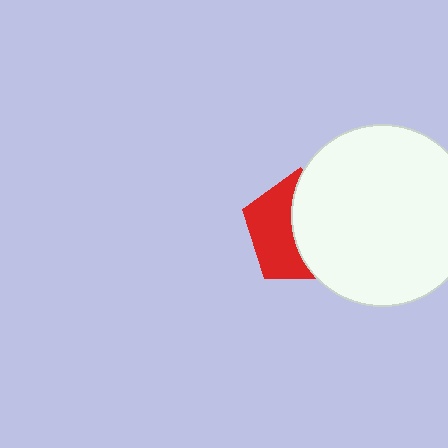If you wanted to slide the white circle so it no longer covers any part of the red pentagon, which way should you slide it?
Slide it right — that is the most direct way to separate the two shapes.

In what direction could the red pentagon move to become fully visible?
The red pentagon could move left. That would shift it out from behind the white circle entirely.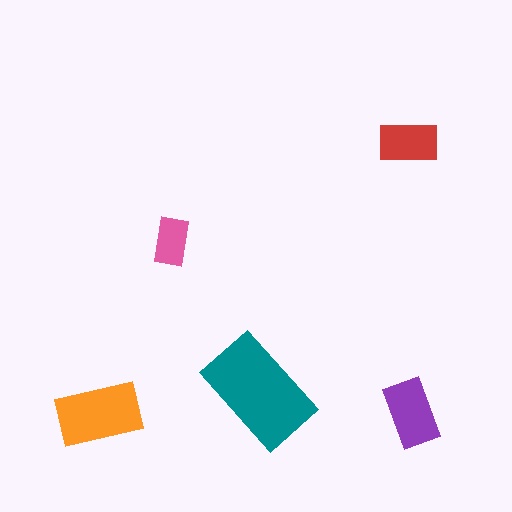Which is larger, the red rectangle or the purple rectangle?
The purple one.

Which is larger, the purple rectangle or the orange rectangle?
The orange one.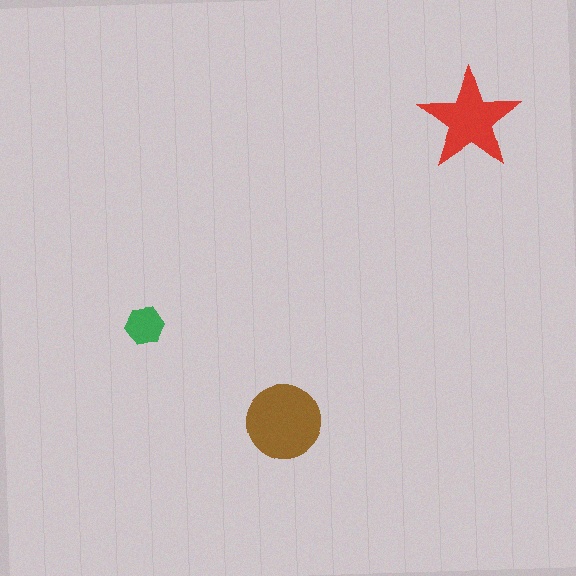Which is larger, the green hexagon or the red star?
The red star.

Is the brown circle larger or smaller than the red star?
Larger.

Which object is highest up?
The red star is topmost.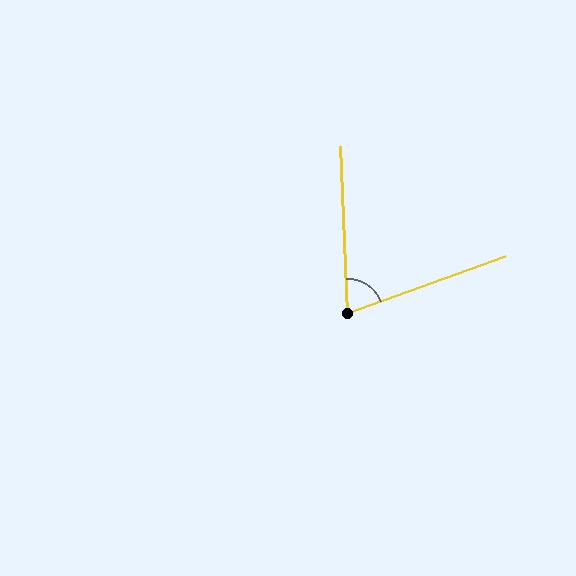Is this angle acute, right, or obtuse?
It is acute.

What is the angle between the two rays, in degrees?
Approximately 73 degrees.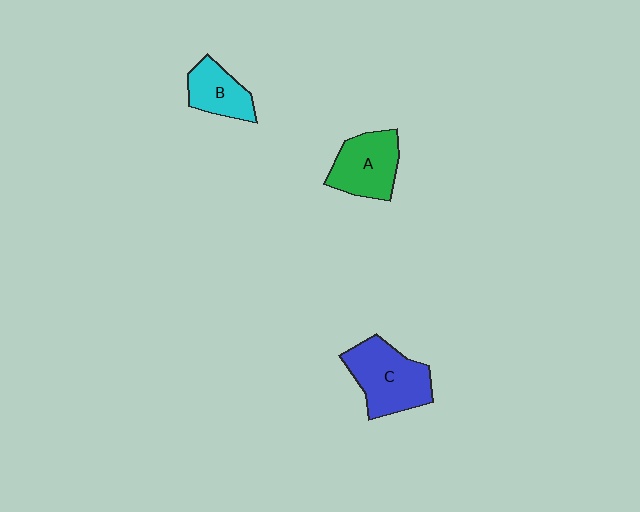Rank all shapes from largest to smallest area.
From largest to smallest: C (blue), A (green), B (cyan).